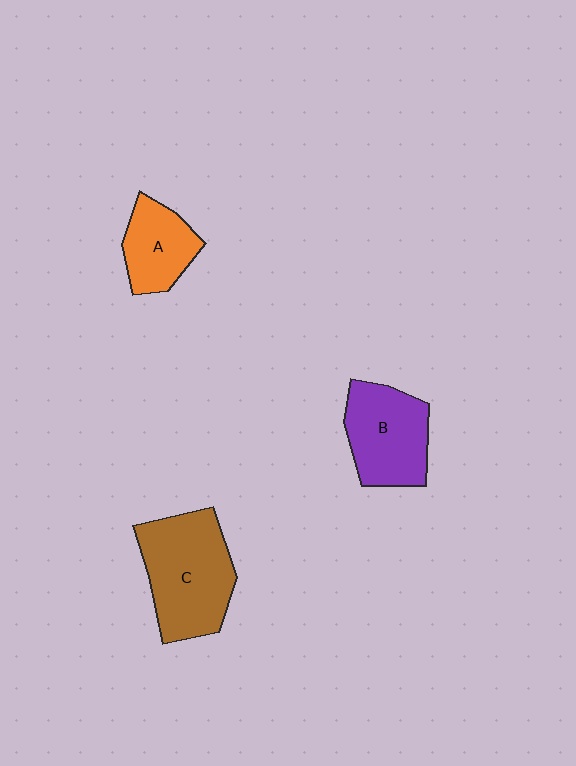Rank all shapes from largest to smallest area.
From largest to smallest: C (brown), B (purple), A (orange).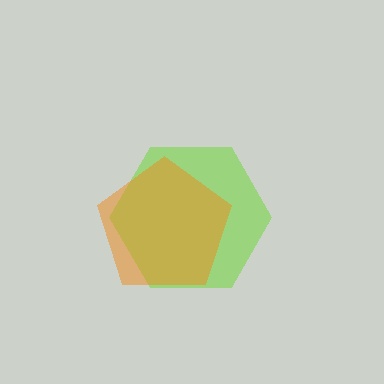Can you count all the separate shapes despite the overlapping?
Yes, there are 2 separate shapes.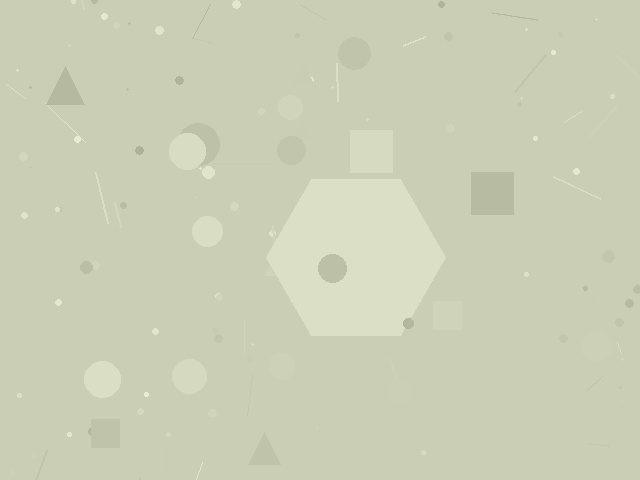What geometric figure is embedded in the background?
A hexagon is embedded in the background.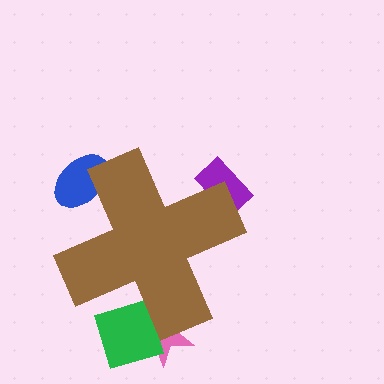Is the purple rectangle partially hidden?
Yes, the purple rectangle is partially hidden behind the brown cross.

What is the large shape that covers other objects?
A brown cross.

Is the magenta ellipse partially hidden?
Yes, the magenta ellipse is partially hidden behind the brown cross.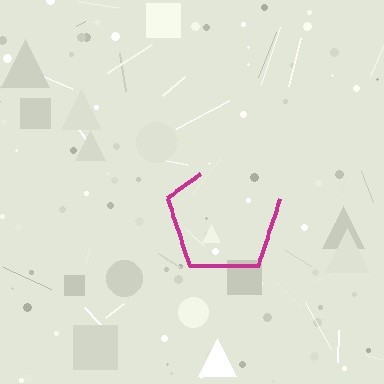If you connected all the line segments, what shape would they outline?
They would outline a pentagon.